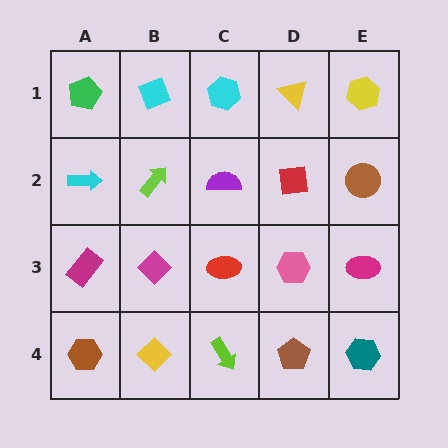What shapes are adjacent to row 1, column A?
A cyan arrow (row 2, column A), a cyan diamond (row 1, column B).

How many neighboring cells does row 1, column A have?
2.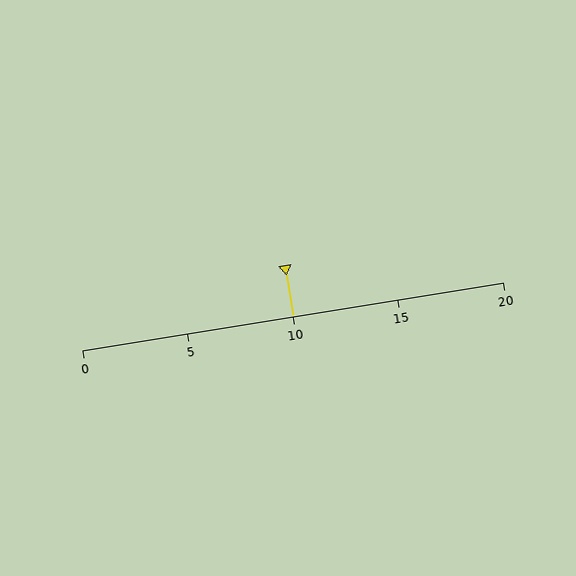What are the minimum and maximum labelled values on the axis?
The axis runs from 0 to 20.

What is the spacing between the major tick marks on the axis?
The major ticks are spaced 5 apart.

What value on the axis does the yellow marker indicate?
The marker indicates approximately 10.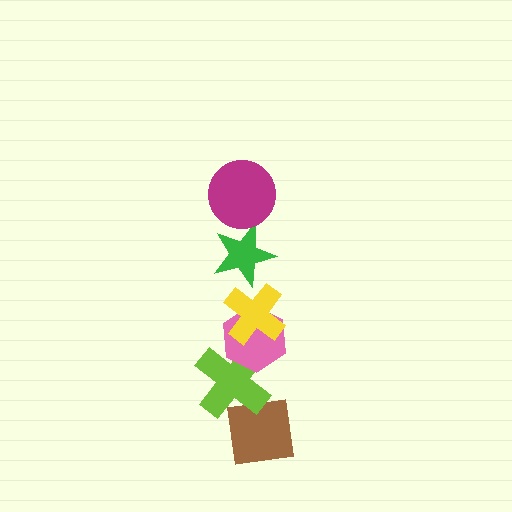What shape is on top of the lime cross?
The pink hexagon is on top of the lime cross.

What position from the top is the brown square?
The brown square is 6th from the top.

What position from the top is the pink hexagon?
The pink hexagon is 4th from the top.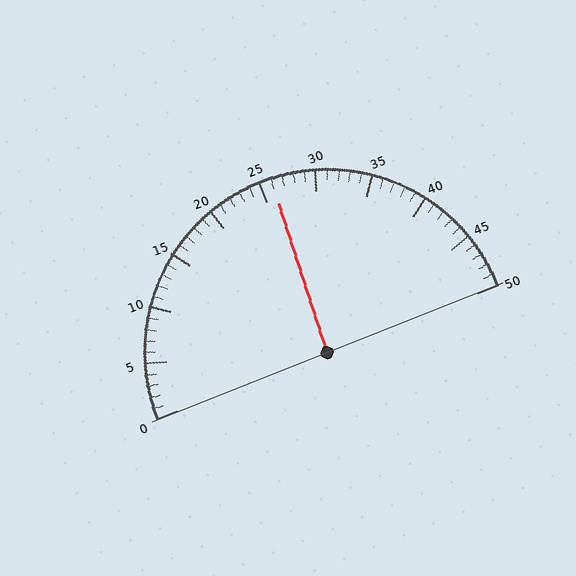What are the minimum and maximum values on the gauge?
The gauge ranges from 0 to 50.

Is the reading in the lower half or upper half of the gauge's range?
The reading is in the upper half of the range (0 to 50).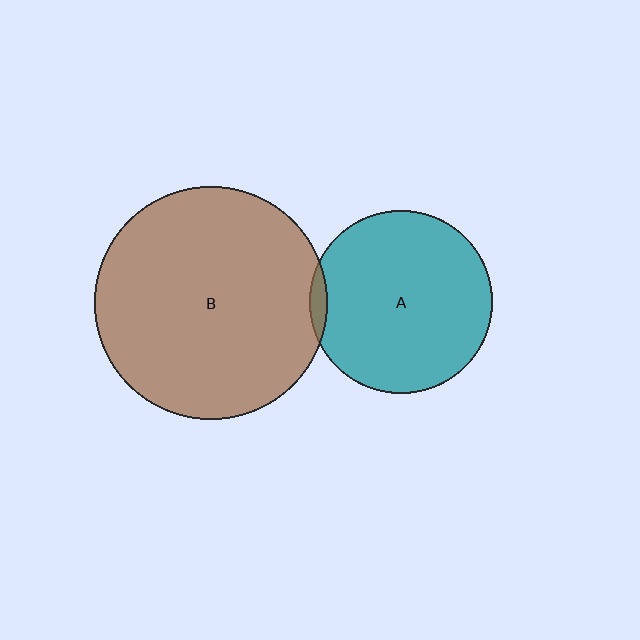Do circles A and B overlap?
Yes.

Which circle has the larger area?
Circle B (brown).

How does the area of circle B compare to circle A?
Approximately 1.6 times.